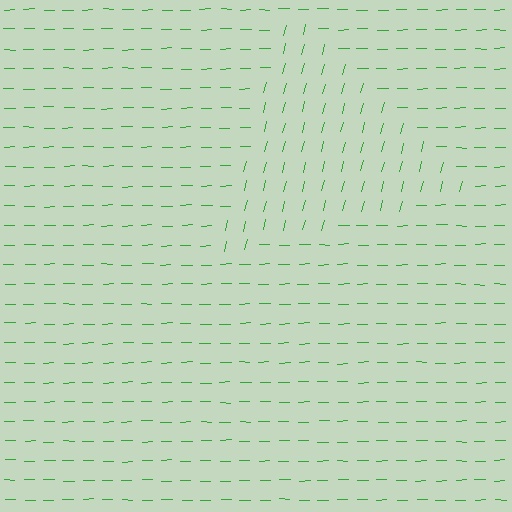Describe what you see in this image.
The image is filled with small green line segments. A triangle region in the image has lines oriented differently from the surrounding lines, creating a visible texture boundary.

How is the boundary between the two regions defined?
The boundary is defined purely by a change in line orientation (approximately 74 degrees difference). All lines are the same color and thickness.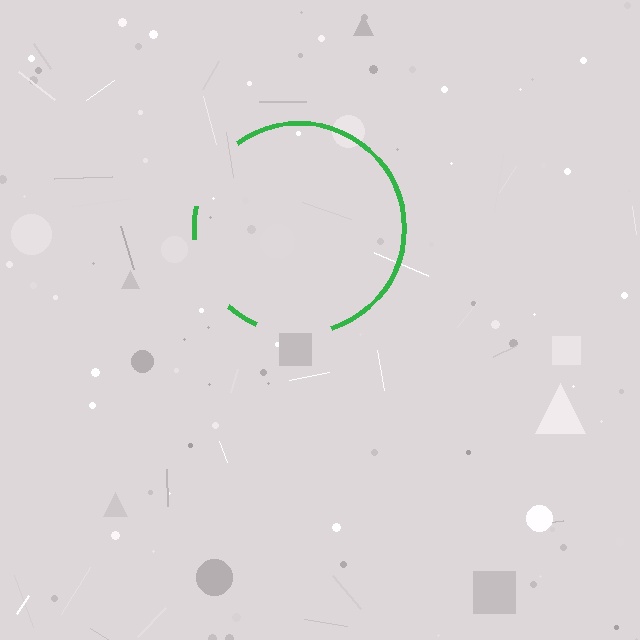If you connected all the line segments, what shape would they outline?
They would outline a circle.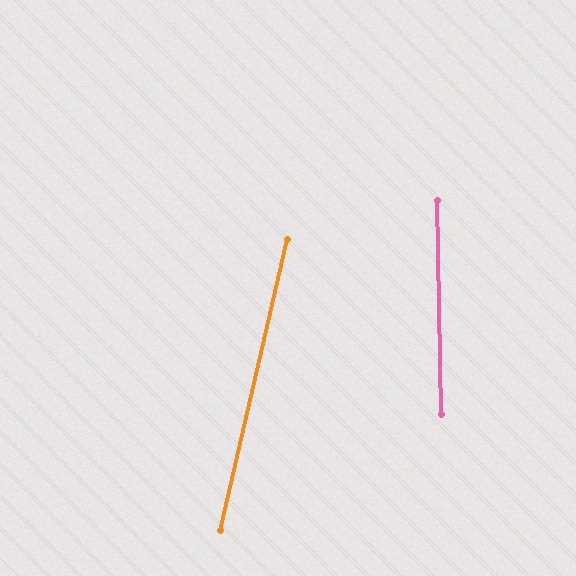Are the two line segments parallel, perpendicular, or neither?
Neither parallel nor perpendicular — they differ by about 14°.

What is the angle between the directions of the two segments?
Approximately 14 degrees.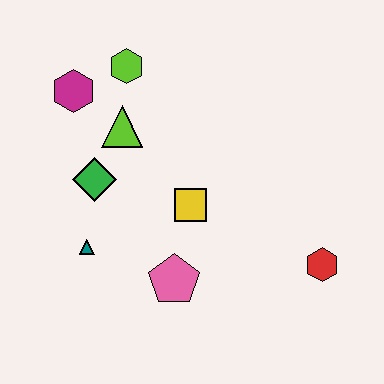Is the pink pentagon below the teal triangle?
Yes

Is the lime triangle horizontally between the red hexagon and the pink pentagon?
No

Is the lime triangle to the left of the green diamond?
No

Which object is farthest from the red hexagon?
The magenta hexagon is farthest from the red hexagon.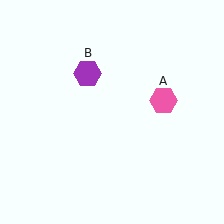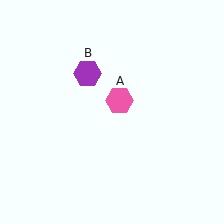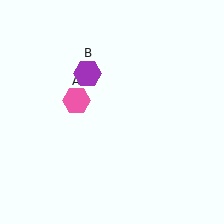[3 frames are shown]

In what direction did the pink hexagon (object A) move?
The pink hexagon (object A) moved left.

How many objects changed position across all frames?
1 object changed position: pink hexagon (object A).